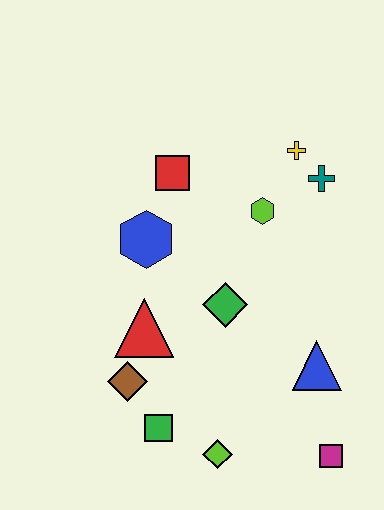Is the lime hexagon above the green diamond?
Yes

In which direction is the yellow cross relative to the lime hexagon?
The yellow cross is above the lime hexagon.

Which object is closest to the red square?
The blue hexagon is closest to the red square.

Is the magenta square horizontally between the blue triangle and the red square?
No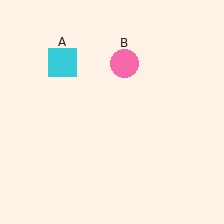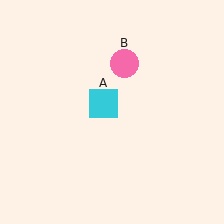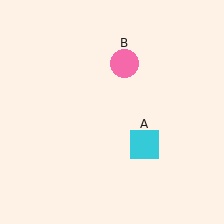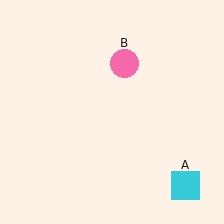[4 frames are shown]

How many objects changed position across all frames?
1 object changed position: cyan square (object A).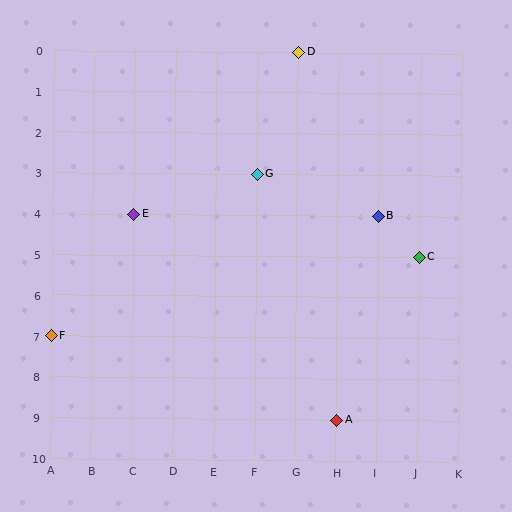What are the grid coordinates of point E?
Point E is at grid coordinates (C, 4).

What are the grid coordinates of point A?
Point A is at grid coordinates (H, 9).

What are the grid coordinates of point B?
Point B is at grid coordinates (I, 4).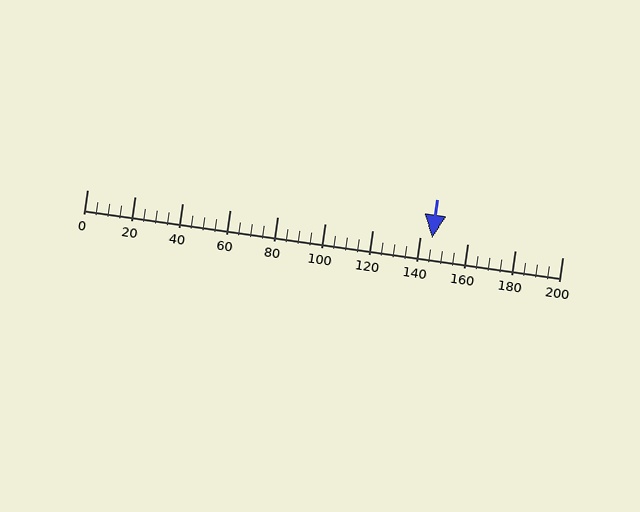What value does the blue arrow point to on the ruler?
The blue arrow points to approximately 145.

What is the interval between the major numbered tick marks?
The major tick marks are spaced 20 units apart.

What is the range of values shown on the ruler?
The ruler shows values from 0 to 200.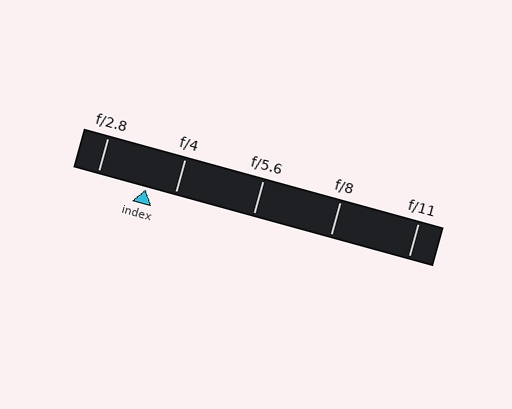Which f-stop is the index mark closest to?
The index mark is closest to f/4.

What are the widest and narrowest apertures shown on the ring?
The widest aperture shown is f/2.8 and the narrowest is f/11.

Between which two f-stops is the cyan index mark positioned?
The index mark is between f/2.8 and f/4.